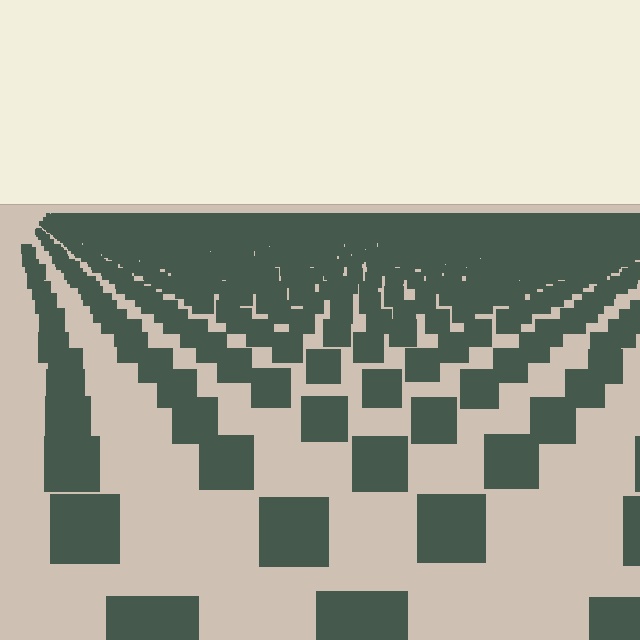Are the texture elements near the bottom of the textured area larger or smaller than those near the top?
Larger. Near the bottom, elements are closer to the viewer and appear at a bigger on-screen size.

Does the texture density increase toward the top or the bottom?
Density increases toward the top.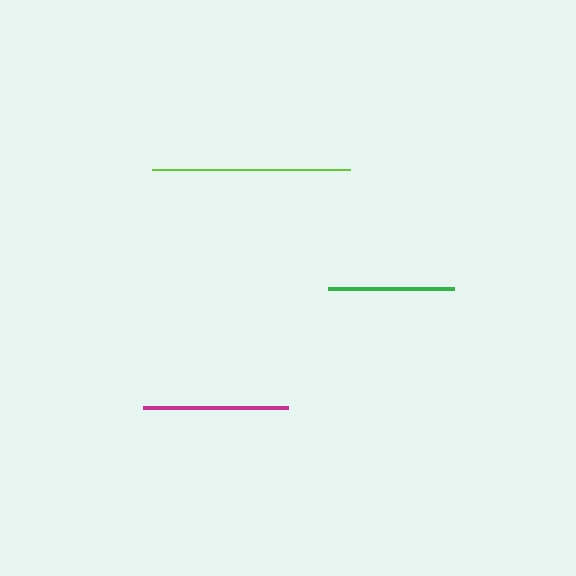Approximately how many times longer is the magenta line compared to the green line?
The magenta line is approximately 1.2 times the length of the green line.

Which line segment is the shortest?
The green line is the shortest at approximately 126 pixels.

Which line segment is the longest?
The lime line is the longest at approximately 198 pixels.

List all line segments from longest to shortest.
From longest to shortest: lime, magenta, green.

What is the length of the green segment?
The green segment is approximately 126 pixels long.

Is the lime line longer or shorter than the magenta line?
The lime line is longer than the magenta line.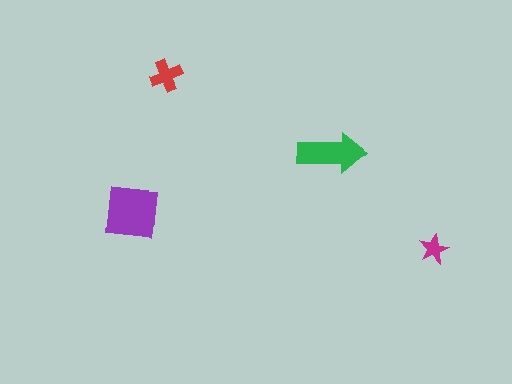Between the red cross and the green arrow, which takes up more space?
The green arrow.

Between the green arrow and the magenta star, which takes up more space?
The green arrow.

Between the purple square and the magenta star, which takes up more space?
The purple square.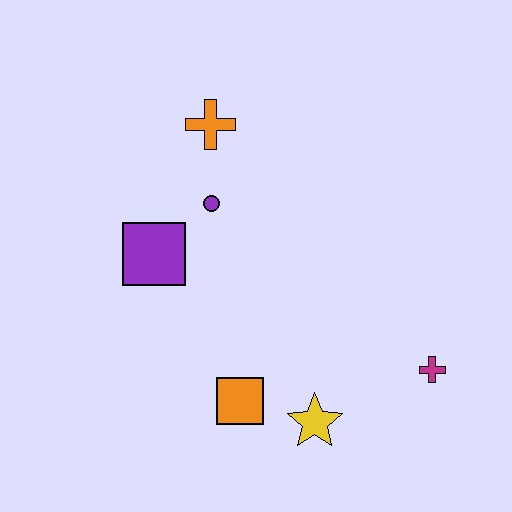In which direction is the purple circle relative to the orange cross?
The purple circle is below the orange cross.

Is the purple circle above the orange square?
Yes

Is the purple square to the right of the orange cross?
No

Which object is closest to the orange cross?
The purple circle is closest to the orange cross.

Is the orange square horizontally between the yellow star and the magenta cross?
No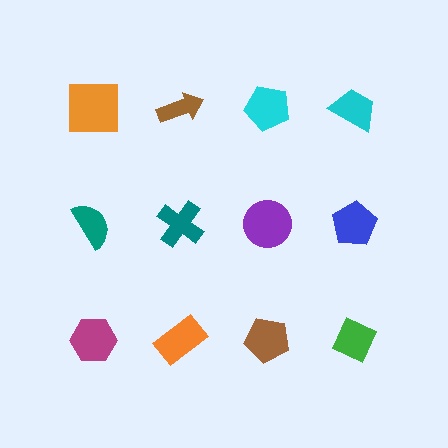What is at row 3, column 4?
A green diamond.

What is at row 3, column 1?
A magenta hexagon.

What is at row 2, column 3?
A purple circle.